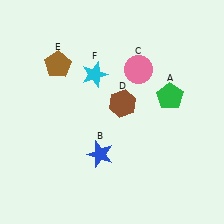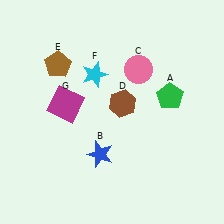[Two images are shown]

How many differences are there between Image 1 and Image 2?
There is 1 difference between the two images.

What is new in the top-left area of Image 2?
A magenta square (G) was added in the top-left area of Image 2.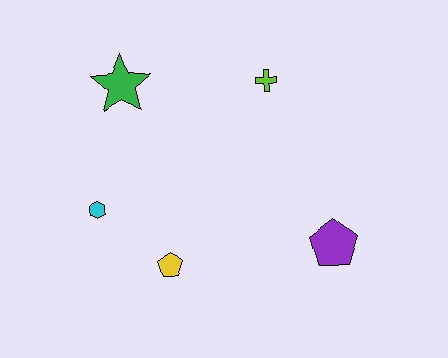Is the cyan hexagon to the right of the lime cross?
No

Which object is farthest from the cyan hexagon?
The purple pentagon is farthest from the cyan hexagon.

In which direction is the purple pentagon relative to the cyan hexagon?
The purple pentagon is to the right of the cyan hexagon.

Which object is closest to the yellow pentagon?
The cyan hexagon is closest to the yellow pentagon.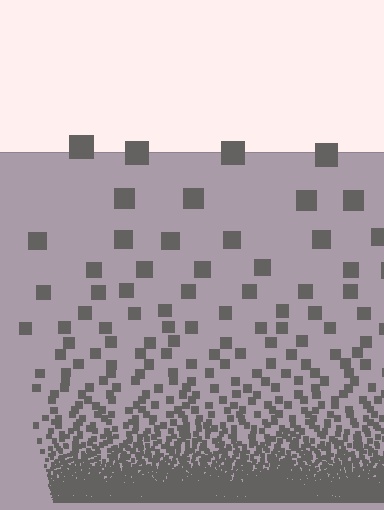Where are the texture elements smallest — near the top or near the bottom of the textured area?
Near the bottom.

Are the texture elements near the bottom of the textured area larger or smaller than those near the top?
Smaller. The gradient is inverted — elements near the bottom are smaller and denser.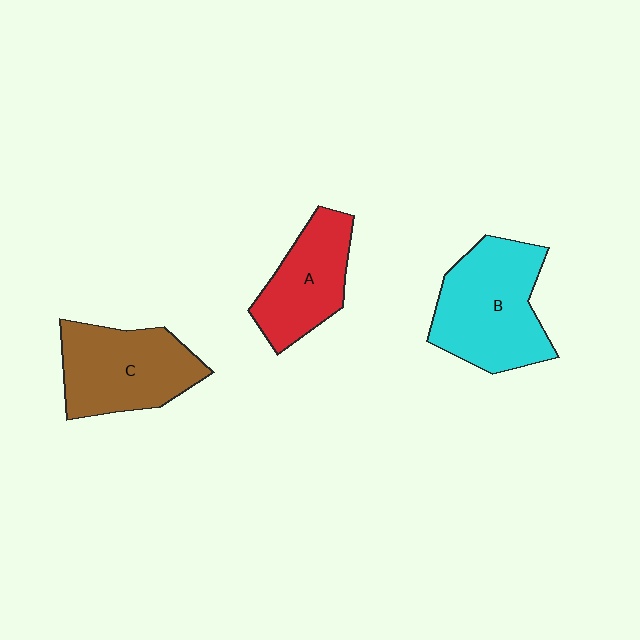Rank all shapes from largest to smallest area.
From largest to smallest: B (cyan), C (brown), A (red).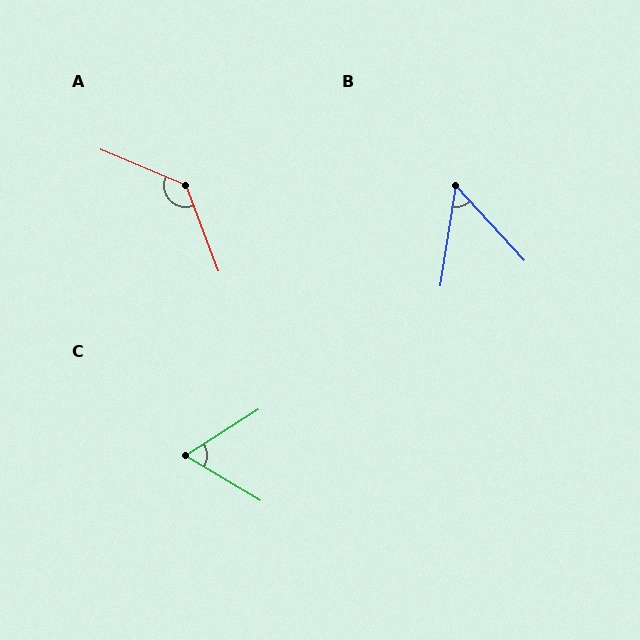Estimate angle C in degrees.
Approximately 64 degrees.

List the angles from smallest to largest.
B (52°), C (64°), A (134°).